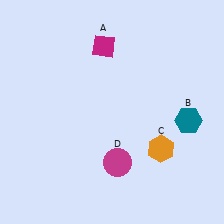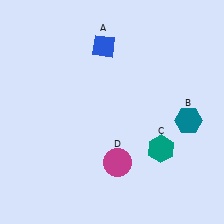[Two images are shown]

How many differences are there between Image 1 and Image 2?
There are 2 differences between the two images.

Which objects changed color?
A changed from magenta to blue. C changed from orange to teal.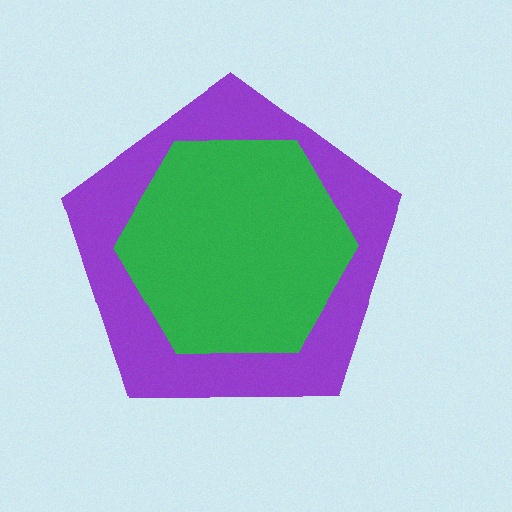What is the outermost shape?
The purple pentagon.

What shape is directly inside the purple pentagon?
The green hexagon.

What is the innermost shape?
The green hexagon.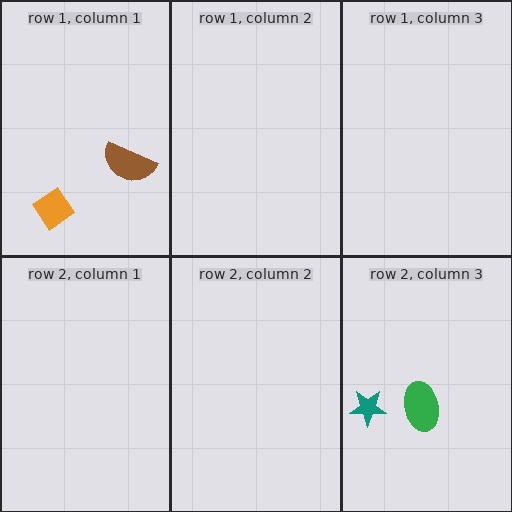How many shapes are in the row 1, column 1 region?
2.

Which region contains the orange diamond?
The row 1, column 1 region.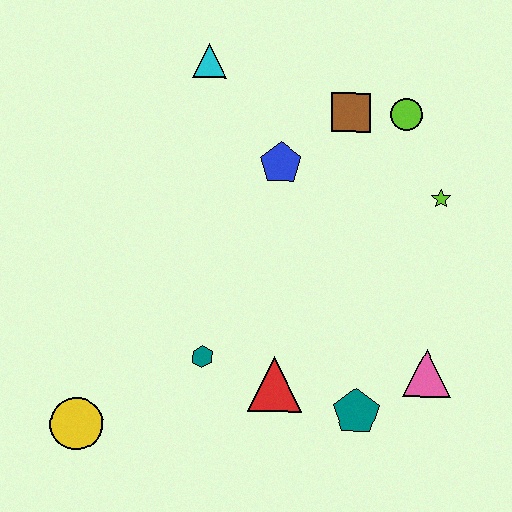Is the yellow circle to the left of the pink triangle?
Yes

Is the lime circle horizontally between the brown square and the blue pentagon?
No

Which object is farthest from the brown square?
The yellow circle is farthest from the brown square.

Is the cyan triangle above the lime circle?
Yes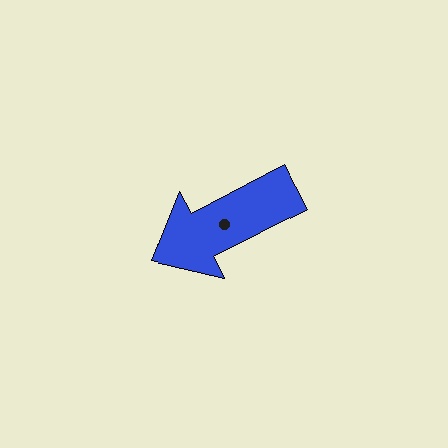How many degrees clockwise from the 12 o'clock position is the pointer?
Approximately 242 degrees.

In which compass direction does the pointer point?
Southwest.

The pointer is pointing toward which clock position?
Roughly 8 o'clock.